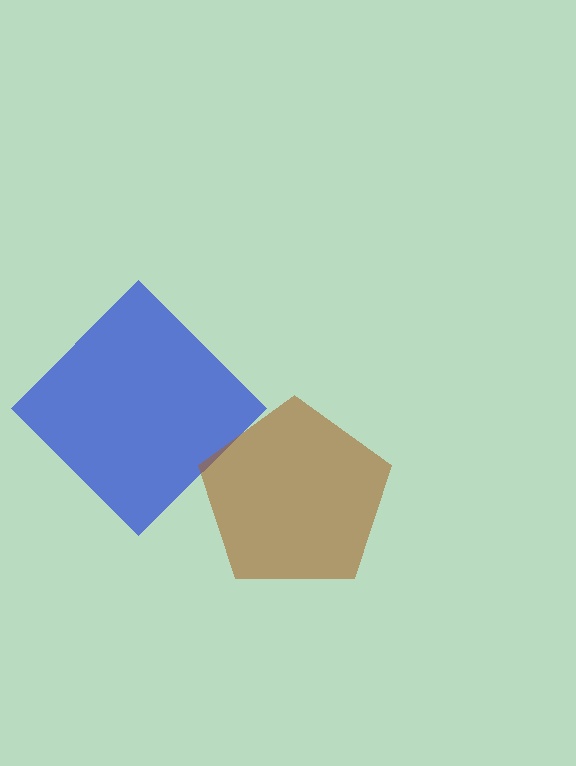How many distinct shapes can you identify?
There are 2 distinct shapes: a blue diamond, a brown pentagon.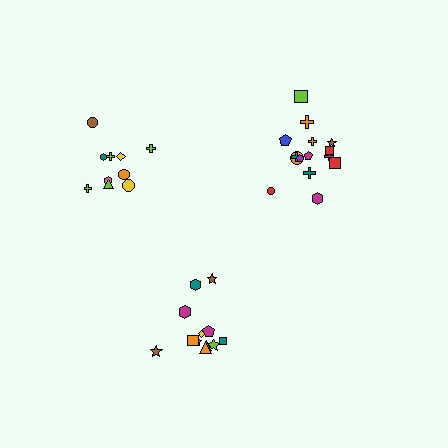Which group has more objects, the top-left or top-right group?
The top-right group.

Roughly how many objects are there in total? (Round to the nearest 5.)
Roughly 35 objects in total.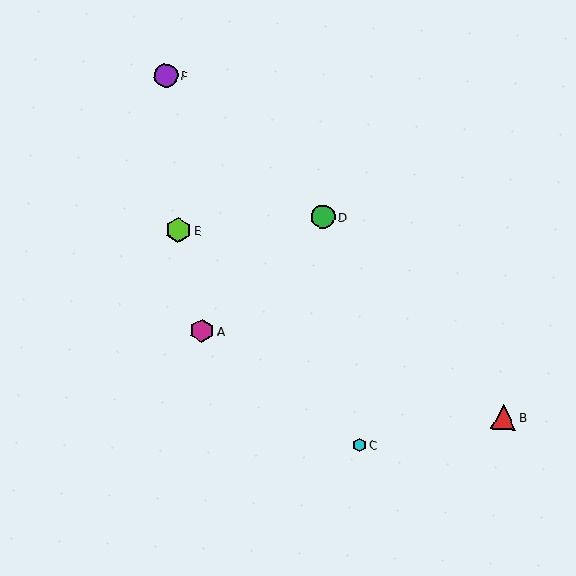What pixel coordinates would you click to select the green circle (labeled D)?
Click at (323, 217) to select the green circle D.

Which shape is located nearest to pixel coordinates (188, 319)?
The magenta hexagon (labeled A) at (202, 331) is nearest to that location.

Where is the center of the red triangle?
The center of the red triangle is at (504, 417).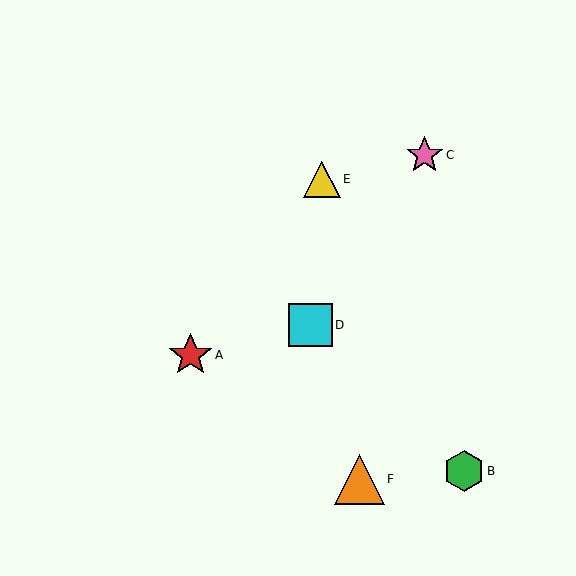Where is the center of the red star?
The center of the red star is at (190, 355).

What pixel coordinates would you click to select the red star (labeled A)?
Click at (190, 355) to select the red star A.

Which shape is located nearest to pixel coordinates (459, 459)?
The green hexagon (labeled B) at (464, 471) is nearest to that location.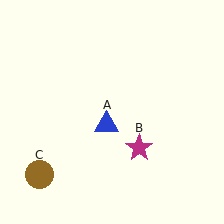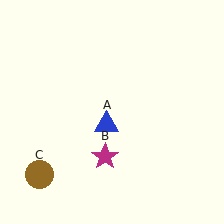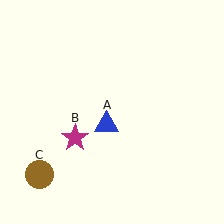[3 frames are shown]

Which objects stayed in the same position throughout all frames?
Blue triangle (object A) and brown circle (object C) remained stationary.